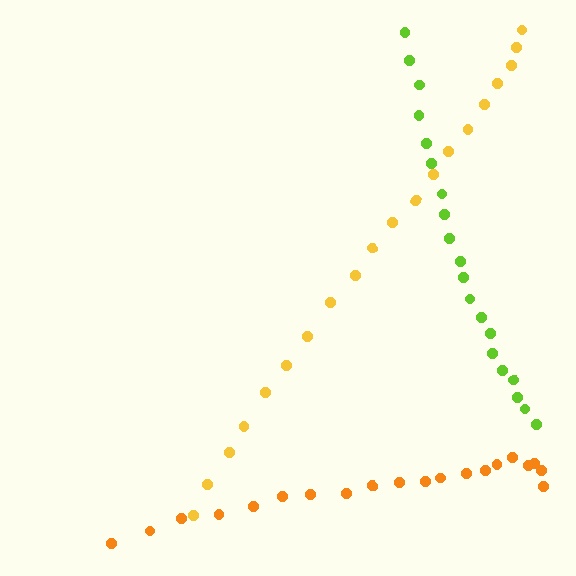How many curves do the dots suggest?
There are 3 distinct paths.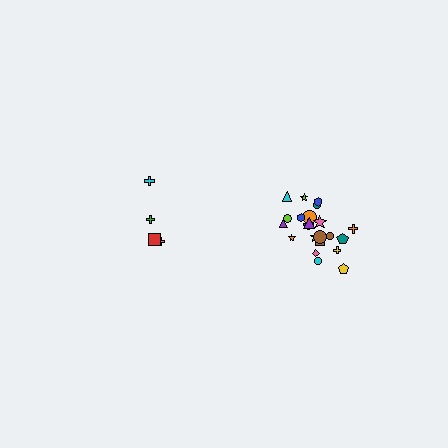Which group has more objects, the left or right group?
The right group.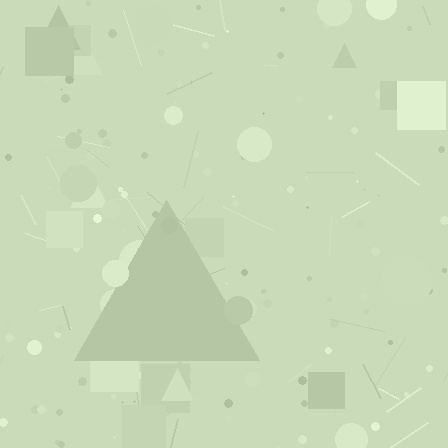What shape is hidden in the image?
A triangle is hidden in the image.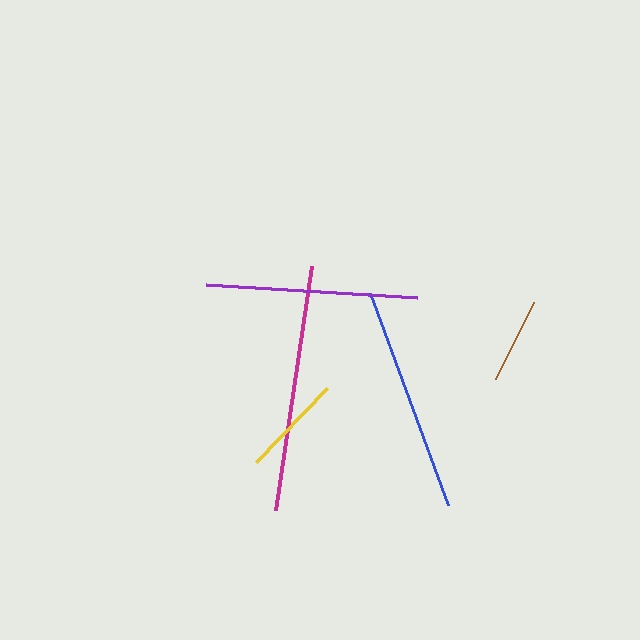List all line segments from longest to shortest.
From longest to shortest: magenta, blue, purple, yellow, brown.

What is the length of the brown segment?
The brown segment is approximately 85 pixels long.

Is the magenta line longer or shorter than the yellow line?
The magenta line is longer than the yellow line.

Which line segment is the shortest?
The brown line is the shortest at approximately 85 pixels.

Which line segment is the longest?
The magenta line is the longest at approximately 247 pixels.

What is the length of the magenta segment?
The magenta segment is approximately 247 pixels long.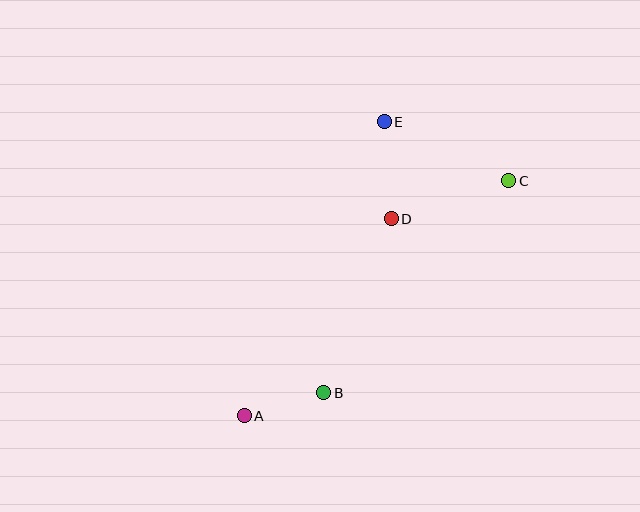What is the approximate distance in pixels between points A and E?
The distance between A and E is approximately 326 pixels.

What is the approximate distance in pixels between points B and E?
The distance between B and E is approximately 278 pixels.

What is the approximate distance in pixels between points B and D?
The distance between B and D is approximately 187 pixels.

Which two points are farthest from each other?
Points A and C are farthest from each other.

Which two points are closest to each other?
Points A and B are closest to each other.